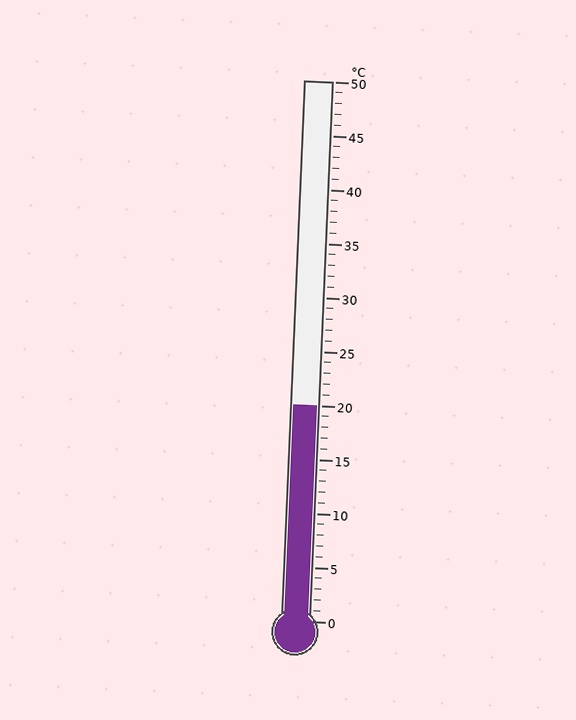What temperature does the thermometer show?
The thermometer shows approximately 20°C.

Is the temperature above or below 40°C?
The temperature is below 40°C.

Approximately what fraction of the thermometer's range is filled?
The thermometer is filled to approximately 40% of its range.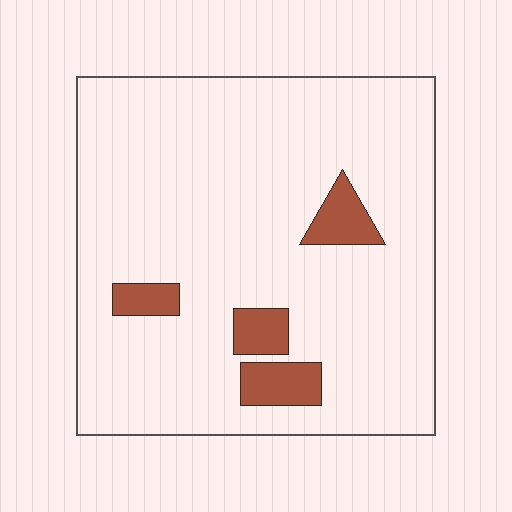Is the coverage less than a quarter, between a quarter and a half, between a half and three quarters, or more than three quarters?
Less than a quarter.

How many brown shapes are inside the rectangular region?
4.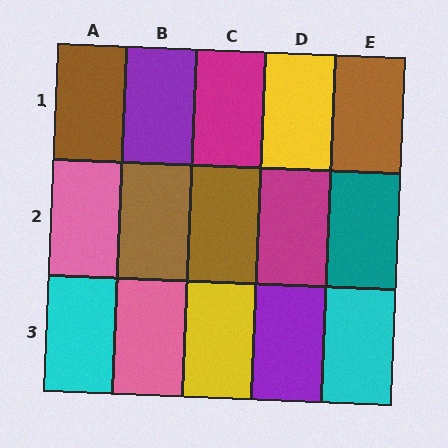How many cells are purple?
2 cells are purple.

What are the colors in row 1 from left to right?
Brown, purple, magenta, yellow, brown.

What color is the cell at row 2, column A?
Pink.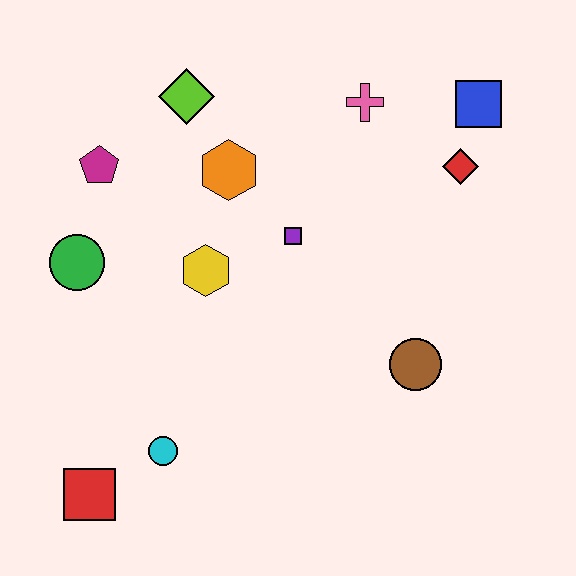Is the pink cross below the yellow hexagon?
No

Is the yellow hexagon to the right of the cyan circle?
Yes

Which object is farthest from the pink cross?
The red square is farthest from the pink cross.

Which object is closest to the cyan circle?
The red square is closest to the cyan circle.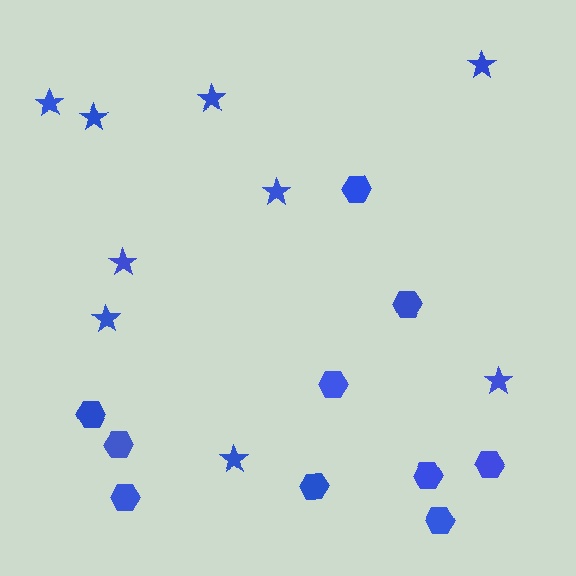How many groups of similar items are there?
There are 2 groups: one group of hexagons (10) and one group of stars (9).